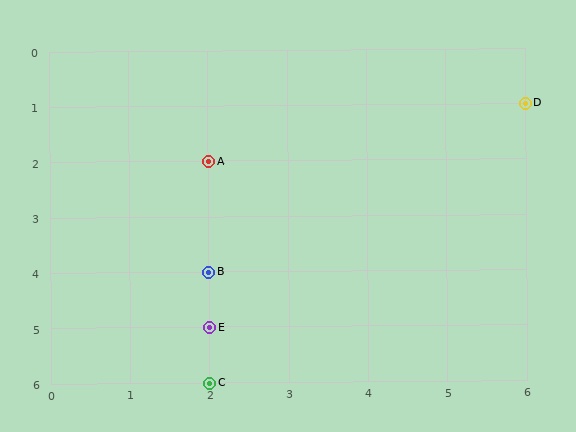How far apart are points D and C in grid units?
Points D and C are 4 columns and 5 rows apart (about 6.4 grid units diagonally).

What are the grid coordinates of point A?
Point A is at grid coordinates (2, 2).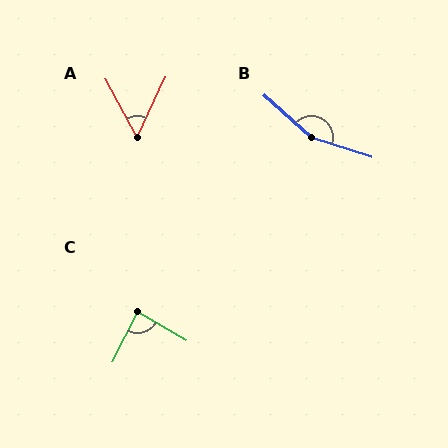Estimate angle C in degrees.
Approximately 86 degrees.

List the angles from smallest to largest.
A (53°), C (86°), B (156°).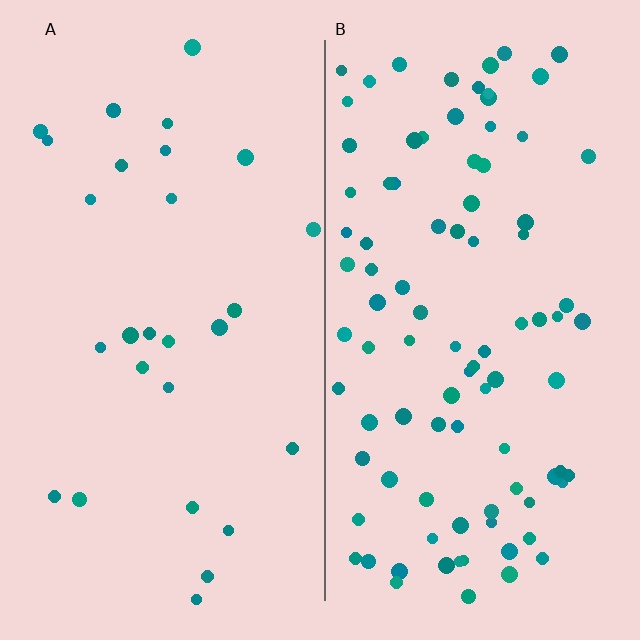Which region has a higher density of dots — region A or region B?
B (the right).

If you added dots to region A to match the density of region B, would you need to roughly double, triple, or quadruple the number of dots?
Approximately triple.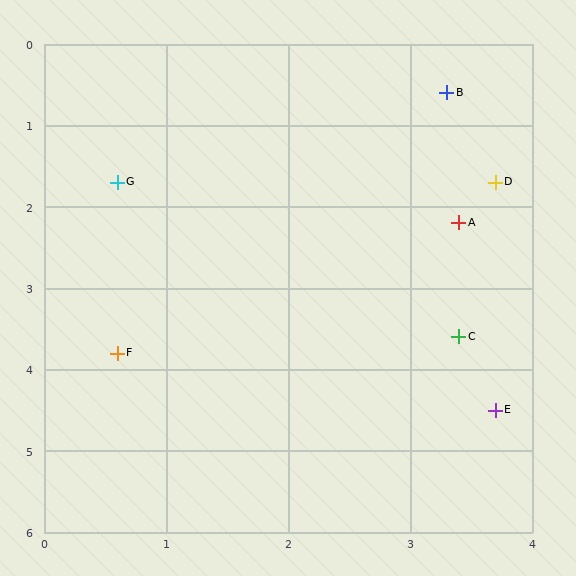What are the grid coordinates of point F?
Point F is at approximately (0.6, 3.8).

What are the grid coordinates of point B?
Point B is at approximately (3.3, 0.6).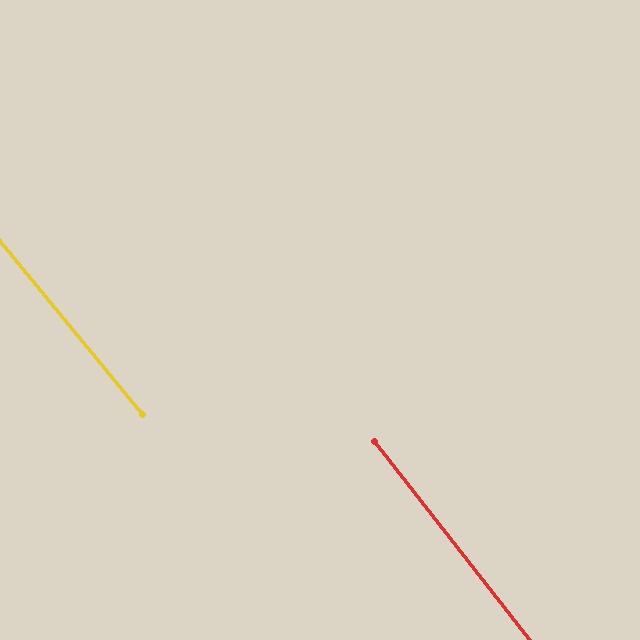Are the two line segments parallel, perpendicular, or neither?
Parallel — their directions differ by only 1.5°.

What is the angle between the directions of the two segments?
Approximately 2 degrees.